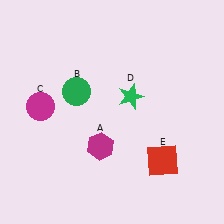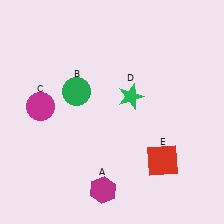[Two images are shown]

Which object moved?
The magenta hexagon (A) moved down.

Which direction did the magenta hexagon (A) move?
The magenta hexagon (A) moved down.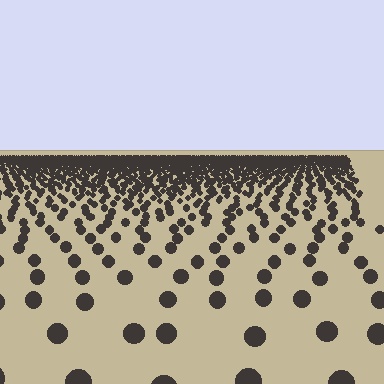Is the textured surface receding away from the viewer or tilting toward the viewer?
The surface is receding away from the viewer. Texture elements get smaller and denser toward the top.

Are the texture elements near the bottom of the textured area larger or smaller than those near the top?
Larger. Near the bottom, elements are closer to the viewer and appear at a bigger on-screen size.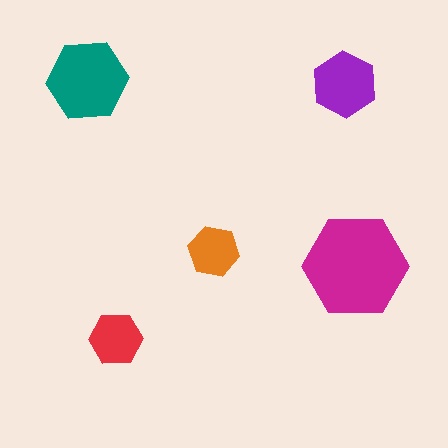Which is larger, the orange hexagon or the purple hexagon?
The purple one.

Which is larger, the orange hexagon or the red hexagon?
The red one.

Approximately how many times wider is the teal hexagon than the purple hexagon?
About 1.5 times wider.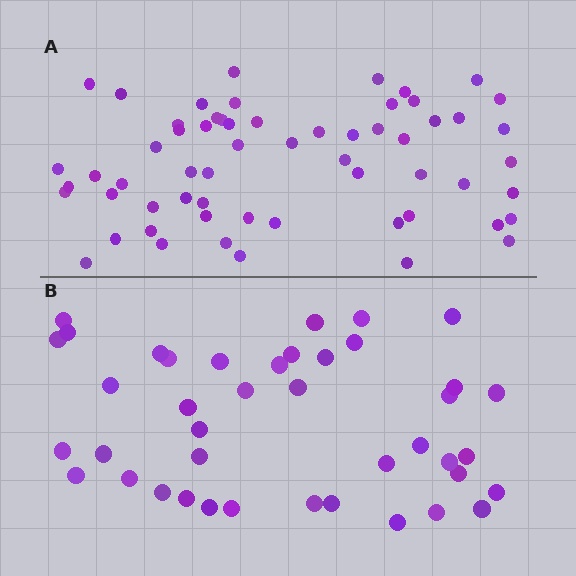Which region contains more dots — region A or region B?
Region A (the top region) has more dots.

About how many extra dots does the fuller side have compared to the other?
Region A has approximately 20 more dots than region B.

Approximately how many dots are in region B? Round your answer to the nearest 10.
About 40 dots. (The exact count is 41, which rounds to 40.)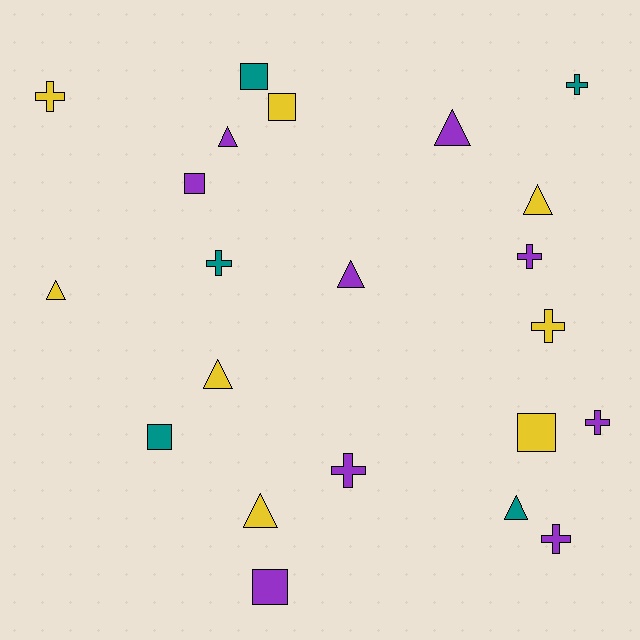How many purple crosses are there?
There are 4 purple crosses.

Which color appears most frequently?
Purple, with 9 objects.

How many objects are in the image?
There are 22 objects.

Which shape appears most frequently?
Triangle, with 8 objects.